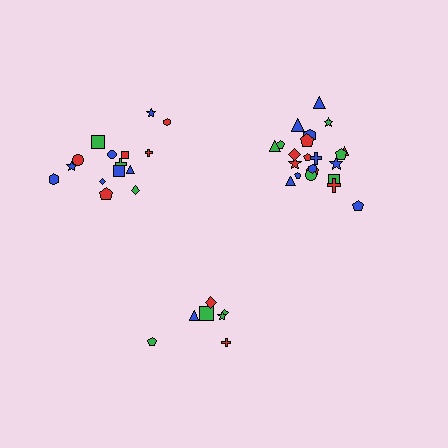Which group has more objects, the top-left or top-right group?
The top-right group.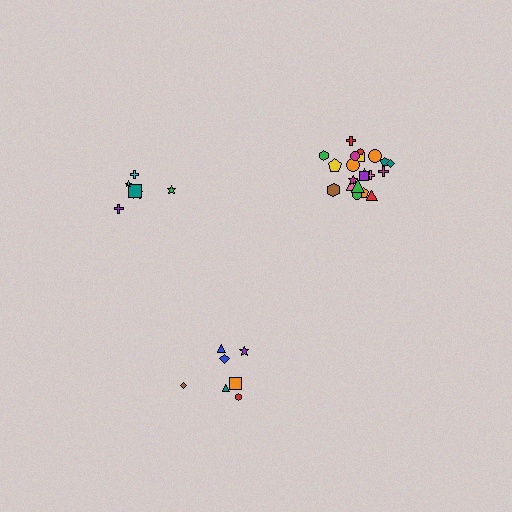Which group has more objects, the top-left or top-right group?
The top-right group.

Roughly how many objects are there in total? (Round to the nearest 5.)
Roughly 35 objects in total.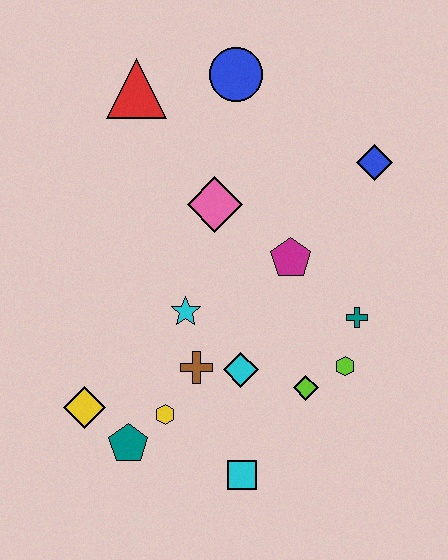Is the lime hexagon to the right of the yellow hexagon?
Yes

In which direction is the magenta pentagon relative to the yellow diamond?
The magenta pentagon is to the right of the yellow diamond.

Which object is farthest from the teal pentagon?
The blue circle is farthest from the teal pentagon.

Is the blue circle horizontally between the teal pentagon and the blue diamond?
Yes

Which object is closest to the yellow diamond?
The teal pentagon is closest to the yellow diamond.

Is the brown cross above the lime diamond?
Yes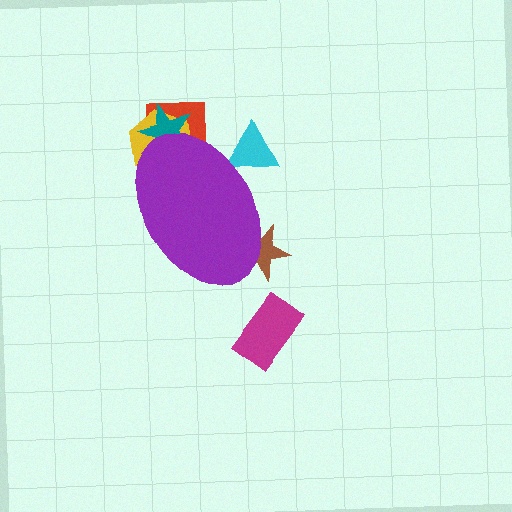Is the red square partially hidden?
Yes, the red square is partially hidden behind the purple ellipse.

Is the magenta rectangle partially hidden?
No, the magenta rectangle is fully visible.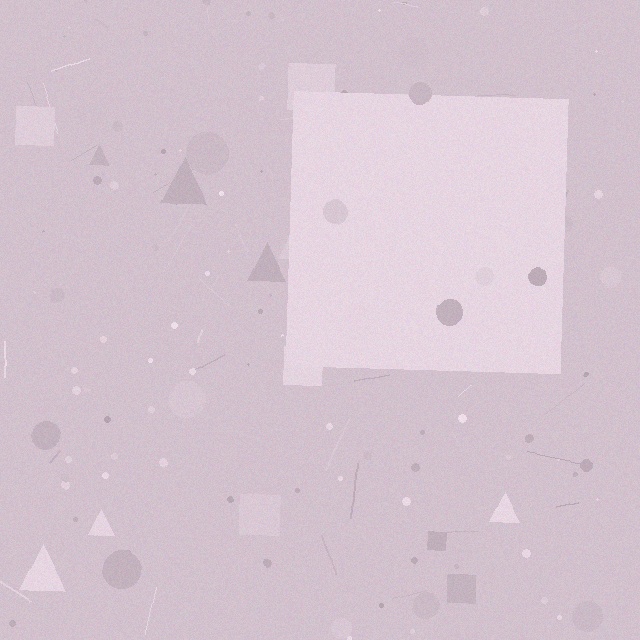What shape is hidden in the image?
A square is hidden in the image.